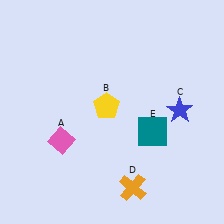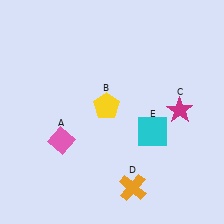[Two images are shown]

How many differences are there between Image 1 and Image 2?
There are 2 differences between the two images.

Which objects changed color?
C changed from blue to magenta. E changed from teal to cyan.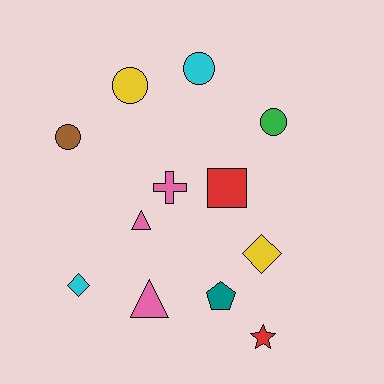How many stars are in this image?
There is 1 star.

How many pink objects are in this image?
There are 3 pink objects.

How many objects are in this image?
There are 12 objects.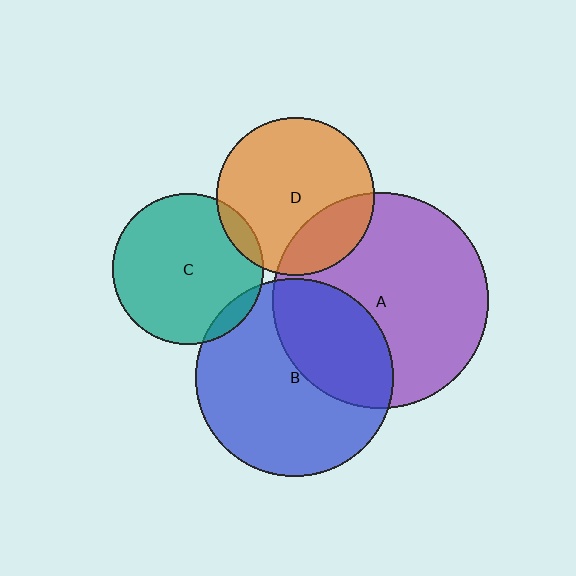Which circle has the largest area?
Circle A (purple).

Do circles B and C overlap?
Yes.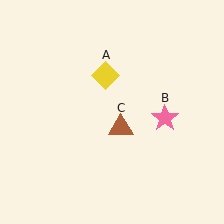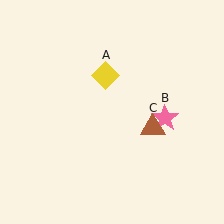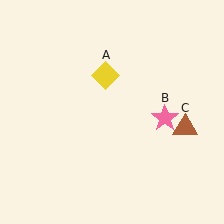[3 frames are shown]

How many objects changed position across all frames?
1 object changed position: brown triangle (object C).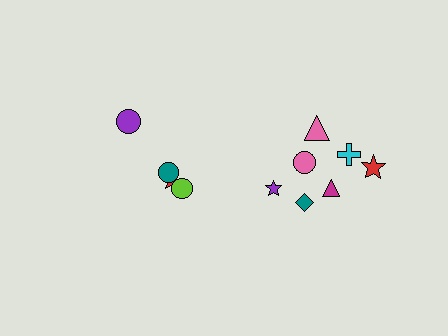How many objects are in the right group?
There are 7 objects.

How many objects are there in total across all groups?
There are 11 objects.